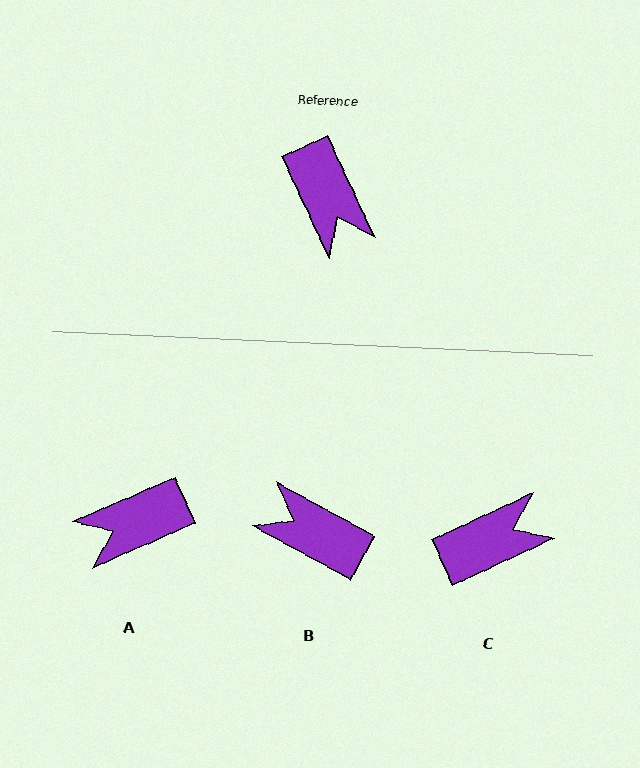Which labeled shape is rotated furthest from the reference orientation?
B, about 144 degrees away.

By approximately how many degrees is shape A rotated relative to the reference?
Approximately 91 degrees clockwise.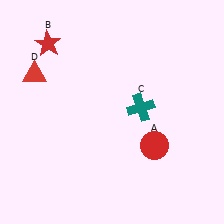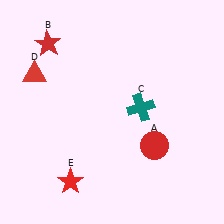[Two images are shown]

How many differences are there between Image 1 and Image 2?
There is 1 difference between the two images.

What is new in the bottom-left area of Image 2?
A red star (E) was added in the bottom-left area of Image 2.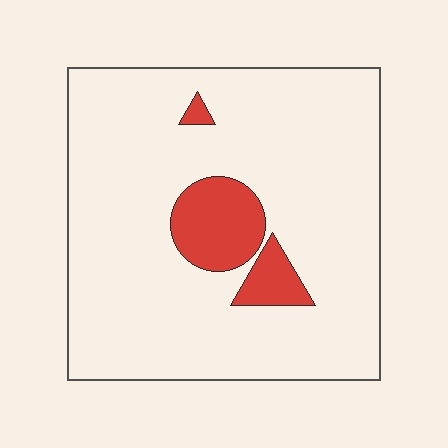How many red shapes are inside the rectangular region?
3.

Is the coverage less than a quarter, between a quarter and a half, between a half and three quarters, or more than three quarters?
Less than a quarter.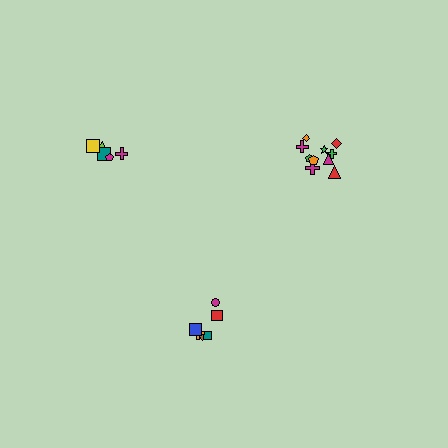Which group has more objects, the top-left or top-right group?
The top-right group.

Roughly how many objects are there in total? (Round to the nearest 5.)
Roughly 20 objects in total.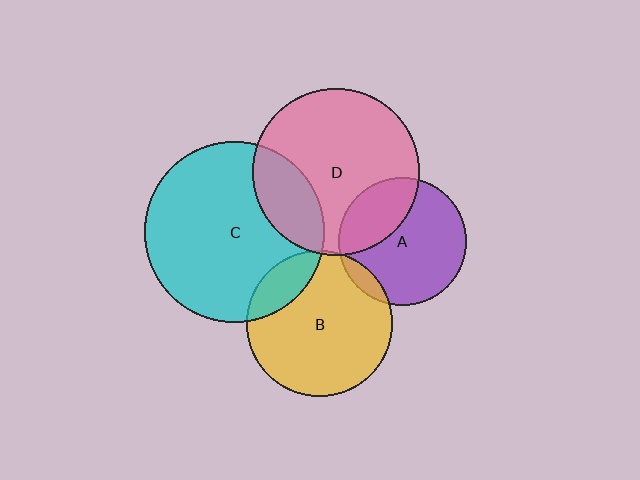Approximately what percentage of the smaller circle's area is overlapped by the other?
Approximately 10%.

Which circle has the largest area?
Circle C (cyan).